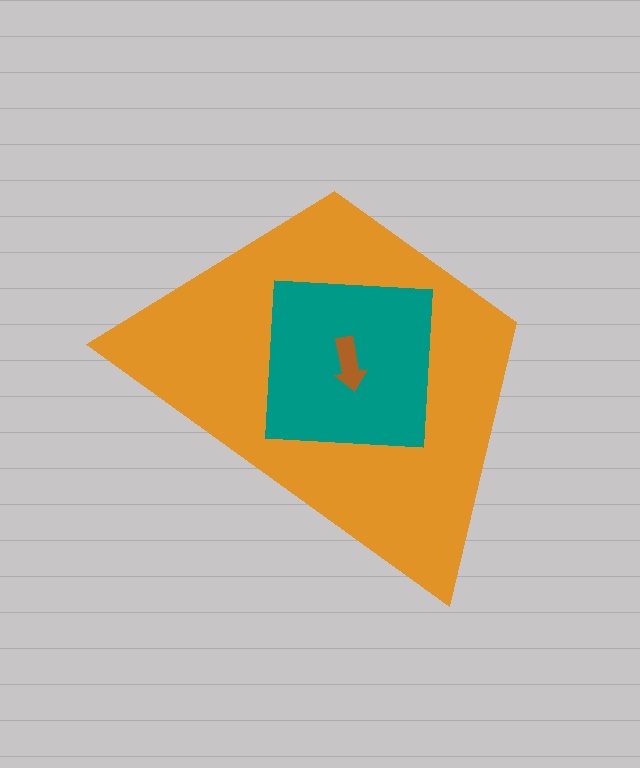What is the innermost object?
The brown arrow.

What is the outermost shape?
The orange trapezoid.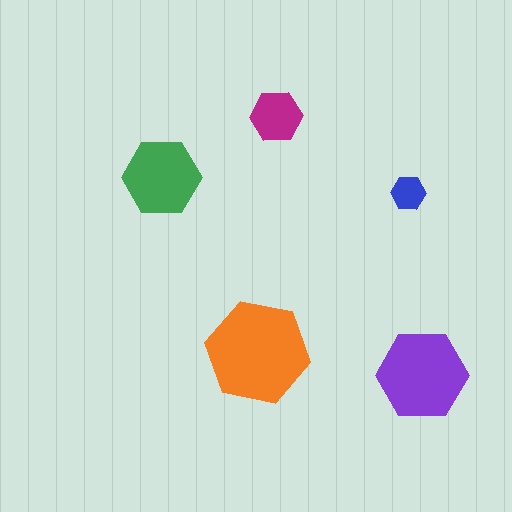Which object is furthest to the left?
The green hexagon is leftmost.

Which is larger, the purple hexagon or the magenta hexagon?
The purple one.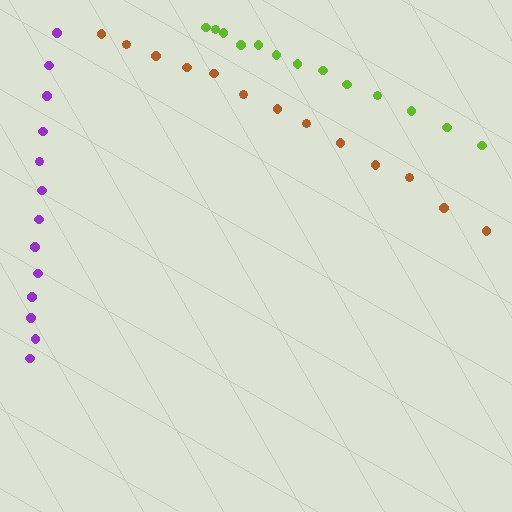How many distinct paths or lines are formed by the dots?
There are 3 distinct paths.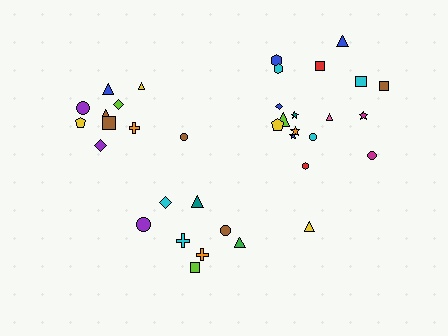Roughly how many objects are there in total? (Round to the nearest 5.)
Roughly 35 objects in total.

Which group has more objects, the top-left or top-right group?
The top-right group.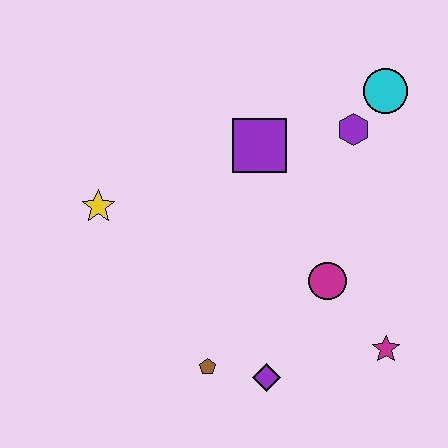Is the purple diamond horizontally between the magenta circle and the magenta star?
No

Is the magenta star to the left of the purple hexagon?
No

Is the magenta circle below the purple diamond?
No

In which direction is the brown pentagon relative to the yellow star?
The brown pentagon is below the yellow star.